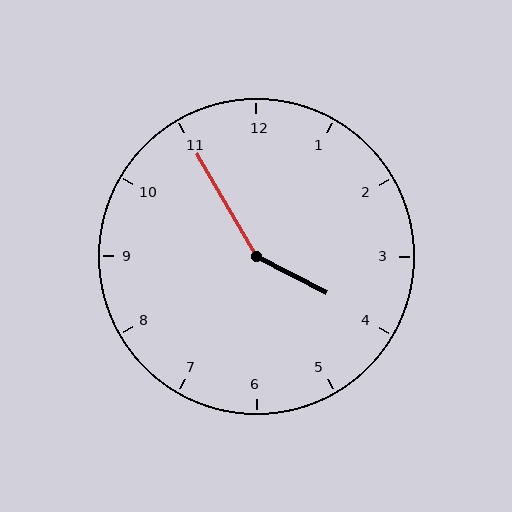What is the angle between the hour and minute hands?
Approximately 148 degrees.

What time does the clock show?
3:55.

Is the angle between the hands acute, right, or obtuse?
It is obtuse.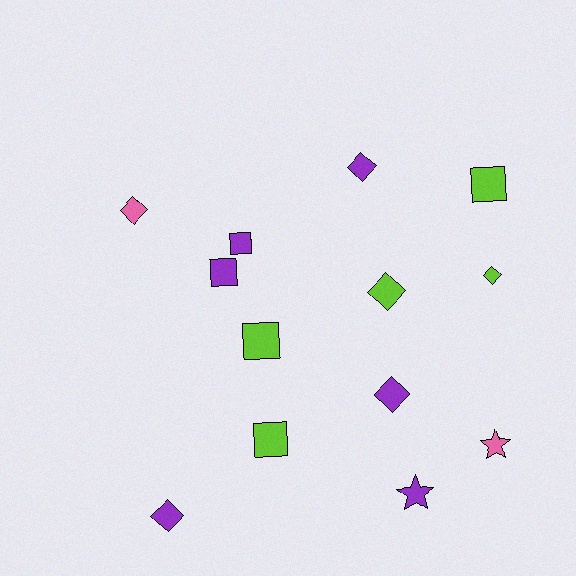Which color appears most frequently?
Purple, with 6 objects.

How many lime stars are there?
There are no lime stars.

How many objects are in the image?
There are 13 objects.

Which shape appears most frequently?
Diamond, with 6 objects.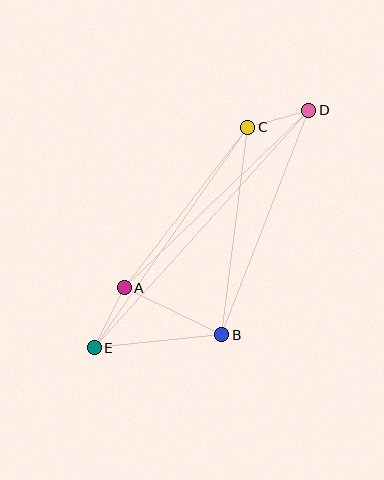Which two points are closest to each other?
Points C and D are closest to each other.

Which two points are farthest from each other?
Points D and E are farthest from each other.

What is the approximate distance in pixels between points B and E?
The distance between B and E is approximately 128 pixels.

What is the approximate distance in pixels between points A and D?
The distance between A and D is approximately 256 pixels.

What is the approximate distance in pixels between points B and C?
The distance between B and C is approximately 209 pixels.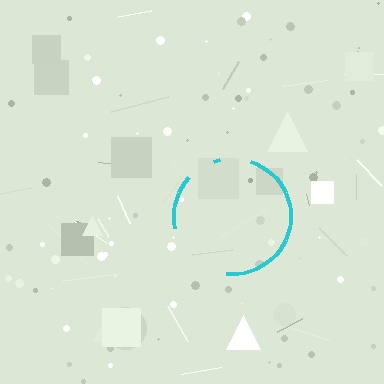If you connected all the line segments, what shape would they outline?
They would outline a circle.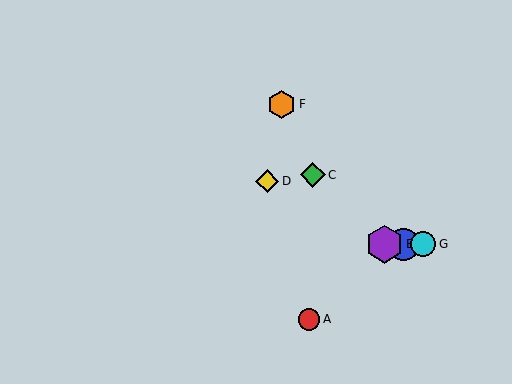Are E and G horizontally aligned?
Yes, both are at y≈244.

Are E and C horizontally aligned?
No, E is at y≈244 and C is at y≈175.